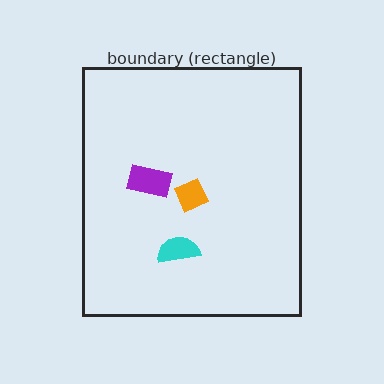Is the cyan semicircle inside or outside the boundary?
Inside.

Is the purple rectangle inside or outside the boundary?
Inside.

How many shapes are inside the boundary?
3 inside, 0 outside.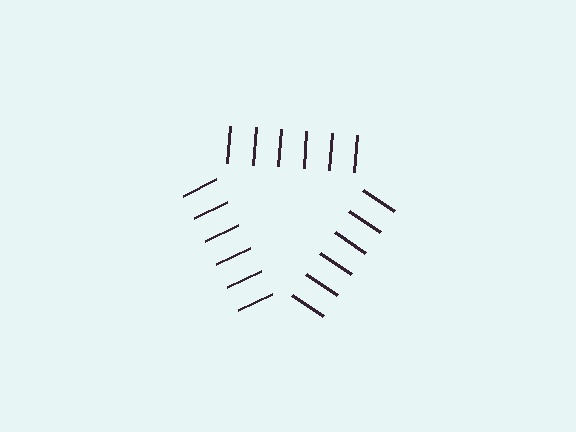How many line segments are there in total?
18 — 6 along each of the 3 edges.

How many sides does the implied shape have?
3 sides — the line-ends trace a triangle.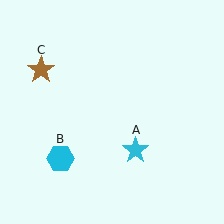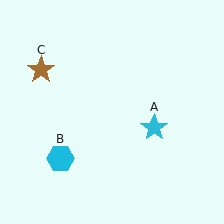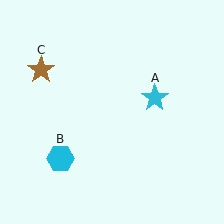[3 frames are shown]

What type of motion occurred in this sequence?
The cyan star (object A) rotated counterclockwise around the center of the scene.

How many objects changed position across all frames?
1 object changed position: cyan star (object A).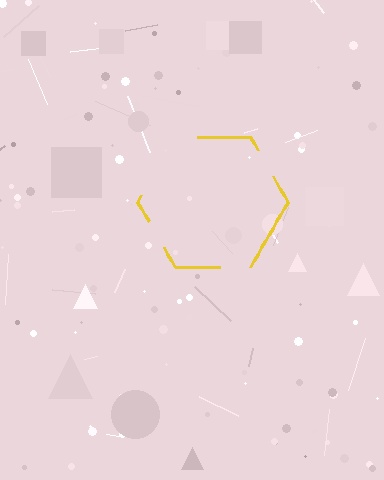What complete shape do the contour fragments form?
The contour fragments form a hexagon.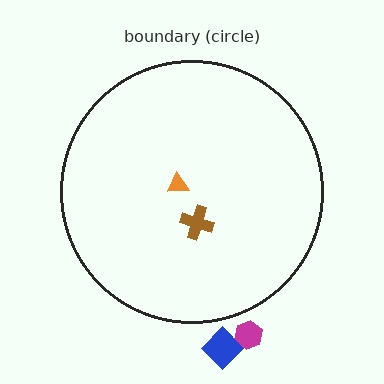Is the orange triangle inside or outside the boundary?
Inside.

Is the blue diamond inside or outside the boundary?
Outside.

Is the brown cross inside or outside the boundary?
Inside.